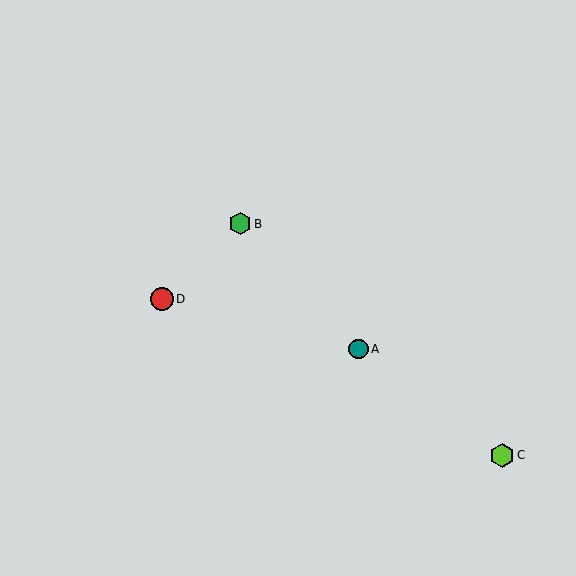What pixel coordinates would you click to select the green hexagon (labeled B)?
Click at (240, 224) to select the green hexagon B.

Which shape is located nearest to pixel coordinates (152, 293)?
The red circle (labeled D) at (162, 299) is nearest to that location.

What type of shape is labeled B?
Shape B is a green hexagon.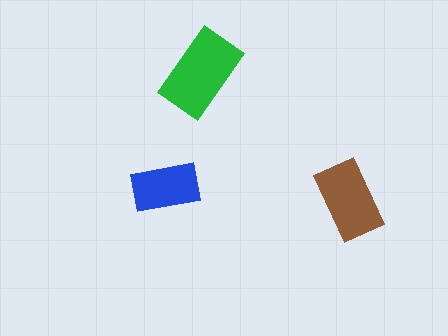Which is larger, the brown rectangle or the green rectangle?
The green one.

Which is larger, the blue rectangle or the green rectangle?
The green one.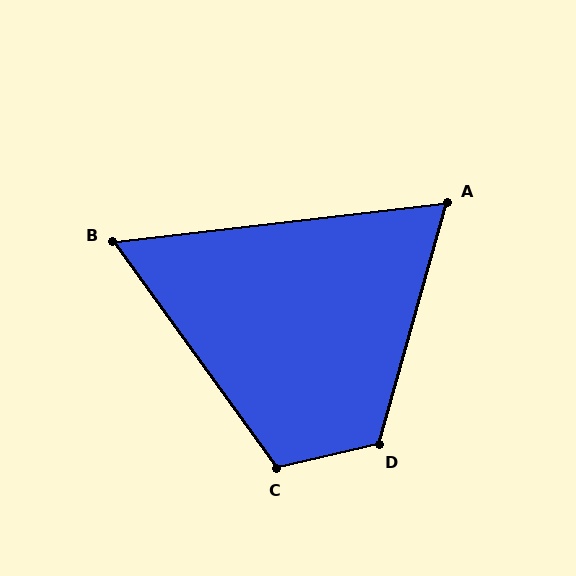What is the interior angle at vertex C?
Approximately 112 degrees (obtuse).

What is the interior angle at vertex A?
Approximately 68 degrees (acute).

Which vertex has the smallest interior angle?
B, at approximately 61 degrees.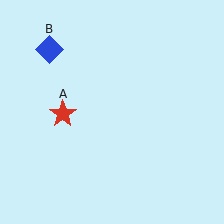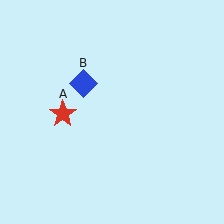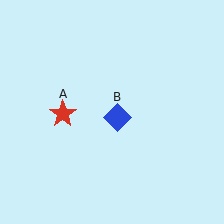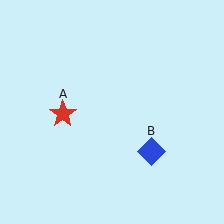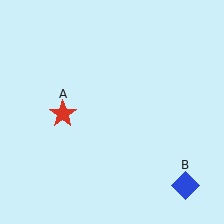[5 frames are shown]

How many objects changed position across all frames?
1 object changed position: blue diamond (object B).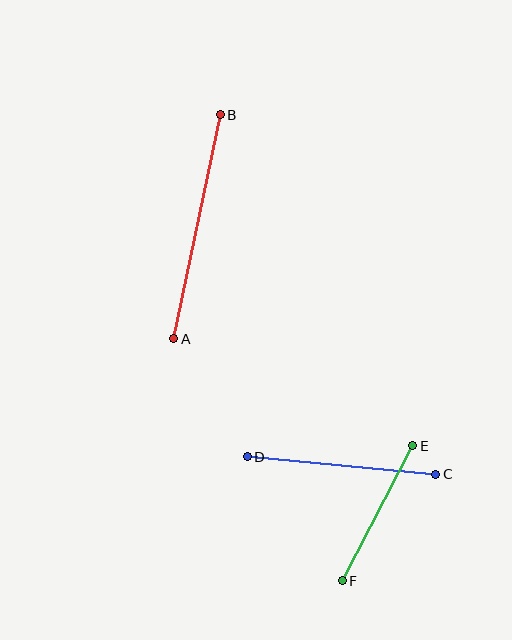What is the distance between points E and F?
The distance is approximately 152 pixels.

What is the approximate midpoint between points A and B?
The midpoint is at approximately (197, 227) pixels.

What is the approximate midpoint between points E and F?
The midpoint is at approximately (378, 513) pixels.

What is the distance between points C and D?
The distance is approximately 189 pixels.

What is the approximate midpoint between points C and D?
The midpoint is at approximately (341, 466) pixels.